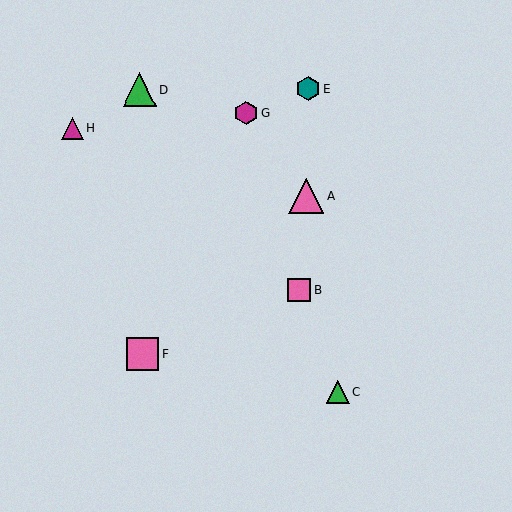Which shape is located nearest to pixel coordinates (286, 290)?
The pink square (labeled B) at (299, 290) is nearest to that location.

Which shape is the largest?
The pink triangle (labeled A) is the largest.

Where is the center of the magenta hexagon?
The center of the magenta hexagon is at (246, 113).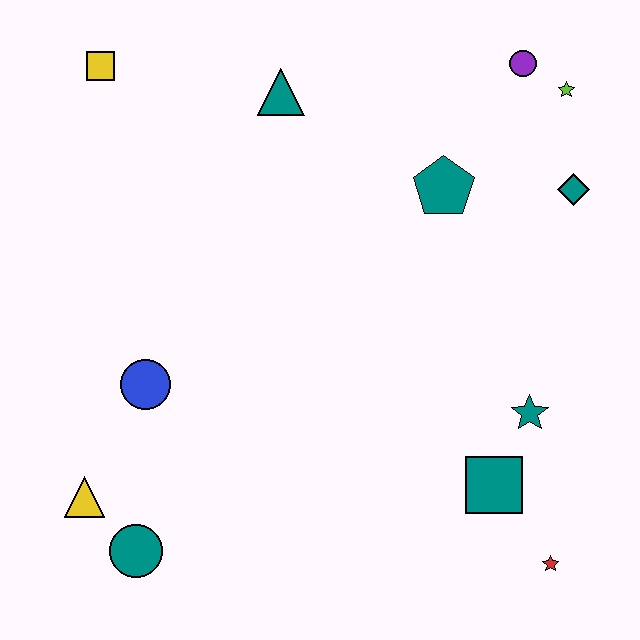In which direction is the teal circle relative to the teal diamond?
The teal circle is to the left of the teal diamond.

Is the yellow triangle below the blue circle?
Yes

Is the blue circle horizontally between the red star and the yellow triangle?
Yes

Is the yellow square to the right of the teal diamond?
No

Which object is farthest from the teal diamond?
The yellow triangle is farthest from the teal diamond.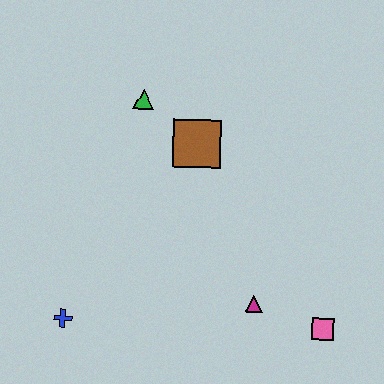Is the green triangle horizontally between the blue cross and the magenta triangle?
Yes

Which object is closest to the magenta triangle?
The pink square is closest to the magenta triangle.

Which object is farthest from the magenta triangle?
The green triangle is farthest from the magenta triangle.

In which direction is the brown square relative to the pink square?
The brown square is above the pink square.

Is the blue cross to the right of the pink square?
No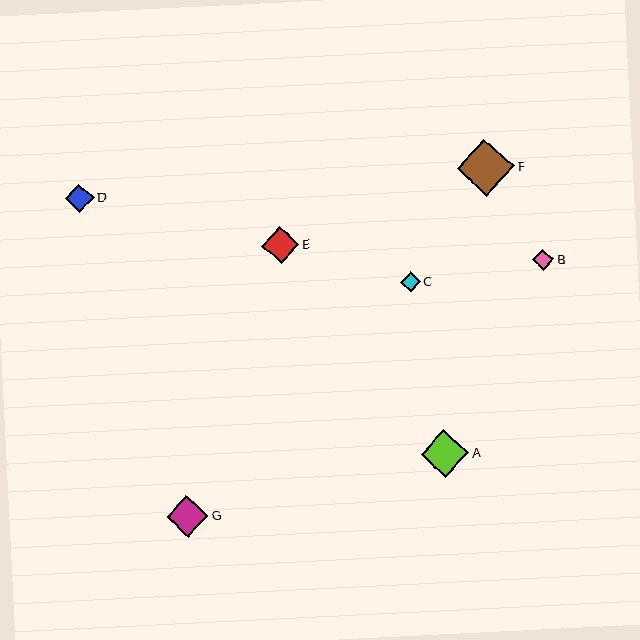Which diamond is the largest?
Diamond F is the largest with a size of approximately 57 pixels.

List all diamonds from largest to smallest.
From largest to smallest: F, A, G, E, D, B, C.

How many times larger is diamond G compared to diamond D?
Diamond G is approximately 1.5 times the size of diamond D.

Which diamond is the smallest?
Diamond C is the smallest with a size of approximately 20 pixels.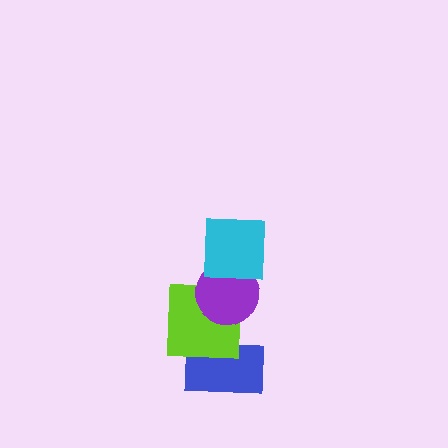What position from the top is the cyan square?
The cyan square is 1st from the top.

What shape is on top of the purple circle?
The cyan square is on top of the purple circle.